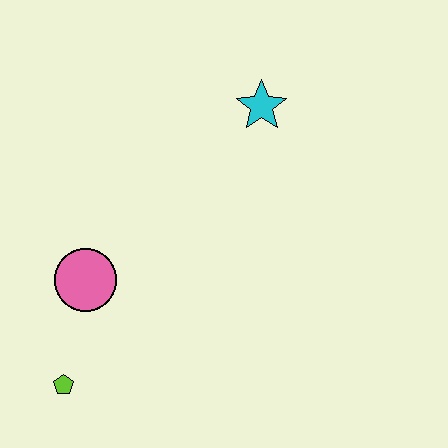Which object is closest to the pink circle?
The lime pentagon is closest to the pink circle.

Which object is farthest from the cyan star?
The lime pentagon is farthest from the cyan star.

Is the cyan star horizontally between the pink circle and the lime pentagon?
No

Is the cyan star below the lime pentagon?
No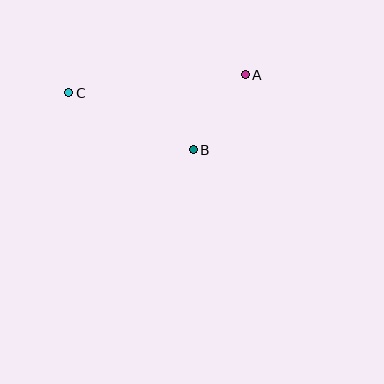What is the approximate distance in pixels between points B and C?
The distance between B and C is approximately 137 pixels.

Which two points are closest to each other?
Points A and B are closest to each other.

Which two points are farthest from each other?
Points A and C are farthest from each other.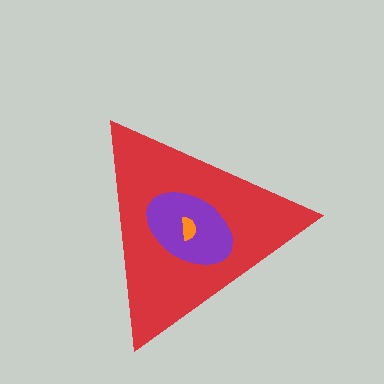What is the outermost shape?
The red triangle.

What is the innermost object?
The orange semicircle.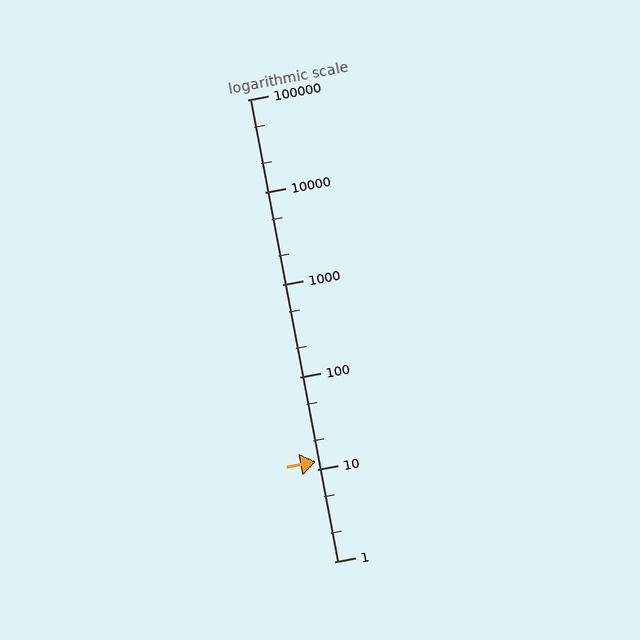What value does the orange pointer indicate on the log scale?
The pointer indicates approximately 12.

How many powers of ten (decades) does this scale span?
The scale spans 5 decades, from 1 to 100000.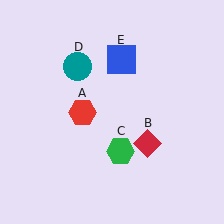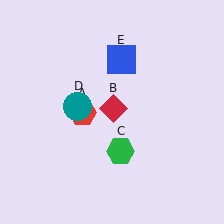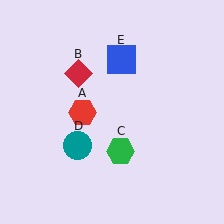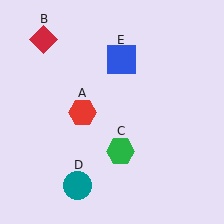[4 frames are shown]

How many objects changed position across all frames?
2 objects changed position: red diamond (object B), teal circle (object D).